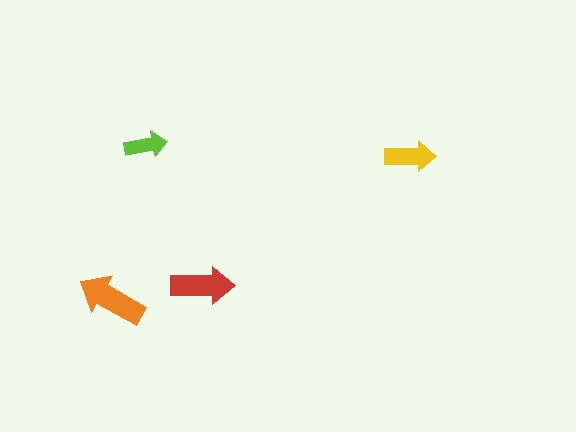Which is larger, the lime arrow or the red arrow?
The red one.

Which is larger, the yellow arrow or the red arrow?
The red one.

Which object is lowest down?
The orange arrow is bottommost.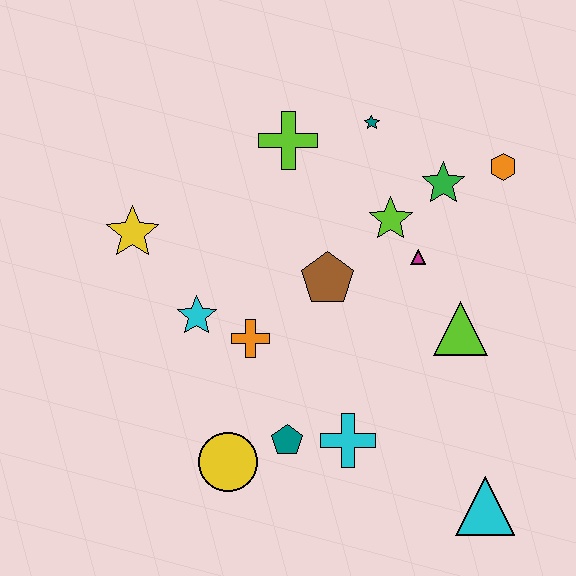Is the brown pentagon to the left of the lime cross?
No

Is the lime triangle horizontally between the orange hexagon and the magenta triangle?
Yes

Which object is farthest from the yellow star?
The cyan triangle is farthest from the yellow star.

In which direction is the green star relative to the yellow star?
The green star is to the right of the yellow star.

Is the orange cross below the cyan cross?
No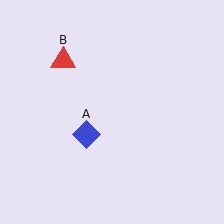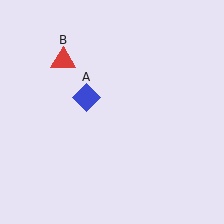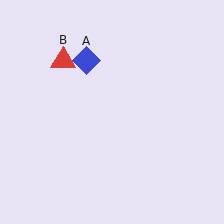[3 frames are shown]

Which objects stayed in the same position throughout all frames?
Red triangle (object B) remained stationary.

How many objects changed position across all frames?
1 object changed position: blue diamond (object A).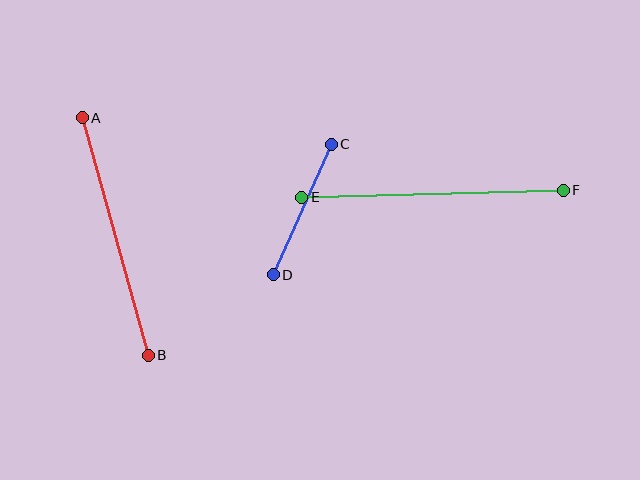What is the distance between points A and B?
The distance is approximately 246 pixels.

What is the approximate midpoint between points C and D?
The midpoint is at approximately (302, 210) pixels.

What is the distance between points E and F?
The distance is approximately 262 pixels.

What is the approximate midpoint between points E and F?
The midpoint is at approximately (432, 194) pixels.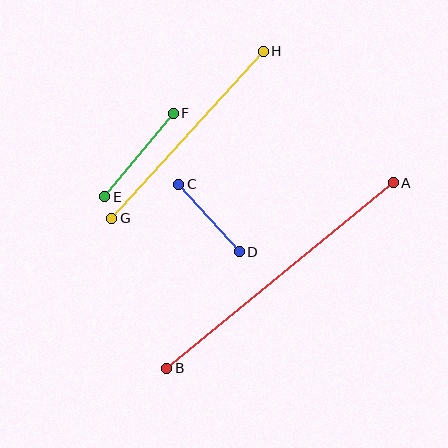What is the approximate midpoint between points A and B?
The midpoint is at approximately (280, 276) pixels.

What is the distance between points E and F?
The distance is approximately 108 pixels.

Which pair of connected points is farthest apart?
Points A and B are farthest apart.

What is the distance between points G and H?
The distance is approximately 225 pixels.